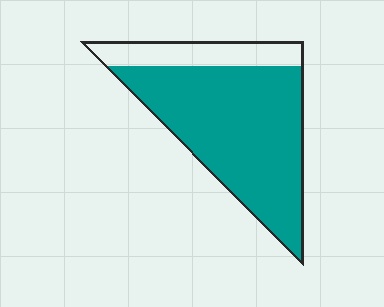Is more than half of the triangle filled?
Yes.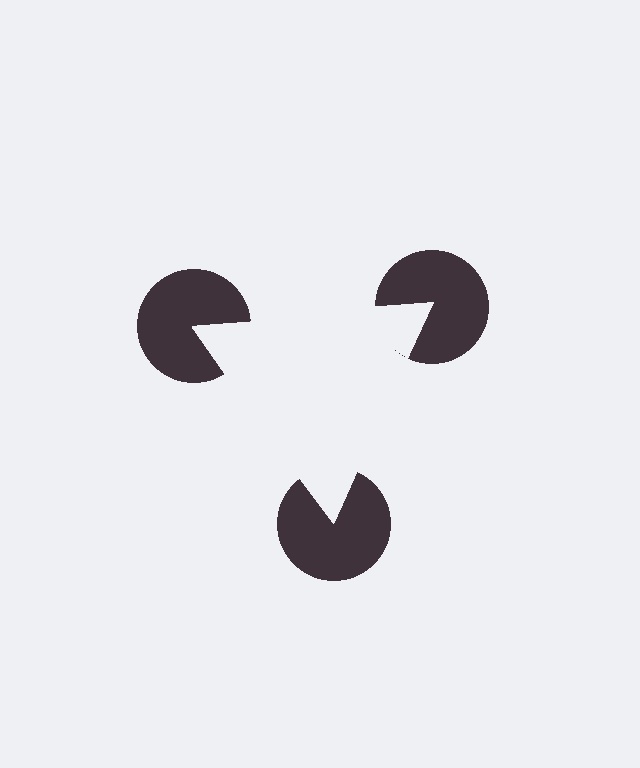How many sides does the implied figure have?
3 sides.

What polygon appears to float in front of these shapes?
An illusory triangle — its edges are inferred from the aligned wedge cuts in the pac-man discs, not physically drawn.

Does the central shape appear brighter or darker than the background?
It typically appears slightly brighter than the background, even though no actual brightness change is drawn.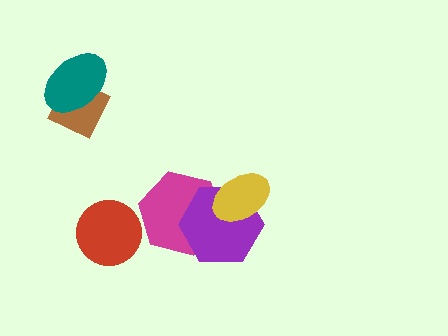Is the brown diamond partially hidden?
Yes, it is partially covered by another shape.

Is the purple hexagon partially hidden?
Yes, it is partially covered by another shape.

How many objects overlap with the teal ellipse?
1 object overlaps with the teal ellipse.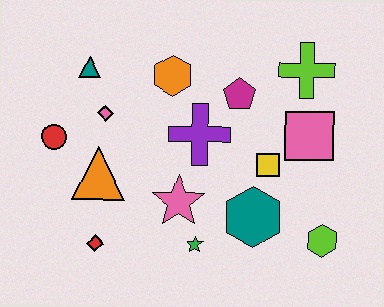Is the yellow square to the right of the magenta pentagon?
Yes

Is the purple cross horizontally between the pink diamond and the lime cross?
Yes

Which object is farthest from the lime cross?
The red diamond is farthest from the lime cross.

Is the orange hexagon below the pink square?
No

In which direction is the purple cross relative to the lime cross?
The purple cross is to the left of the lime cross.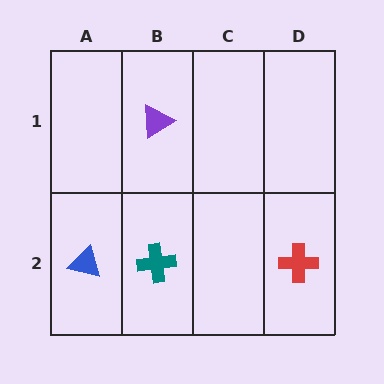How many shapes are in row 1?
1 shape.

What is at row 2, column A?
A blue triangle.